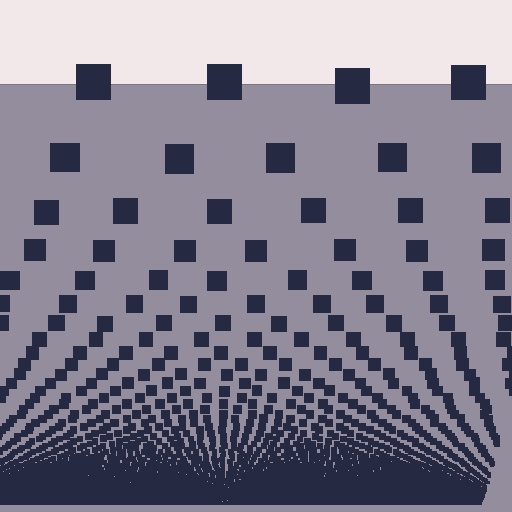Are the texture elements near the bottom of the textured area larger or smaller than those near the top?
Smaller. The gradient is inverted — elements near the bottom are smaller and denser.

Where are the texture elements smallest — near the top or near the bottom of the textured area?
Near the bottom.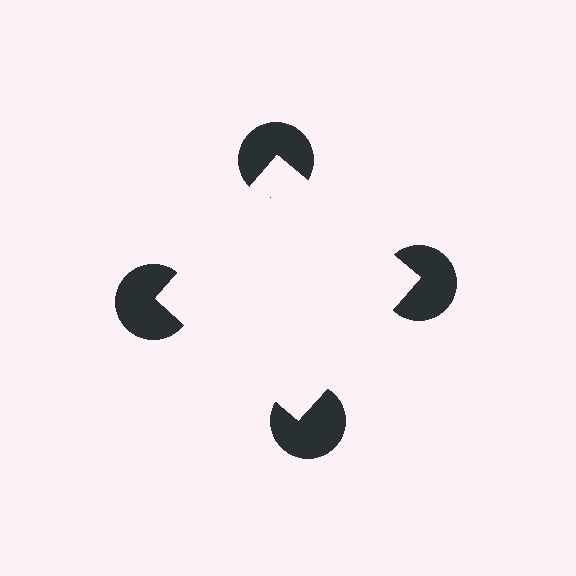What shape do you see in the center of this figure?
An illusory square — its edges are inferred from the aligned wedge cuts in the pac-man discs, not physically drawn.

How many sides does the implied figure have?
4 sides.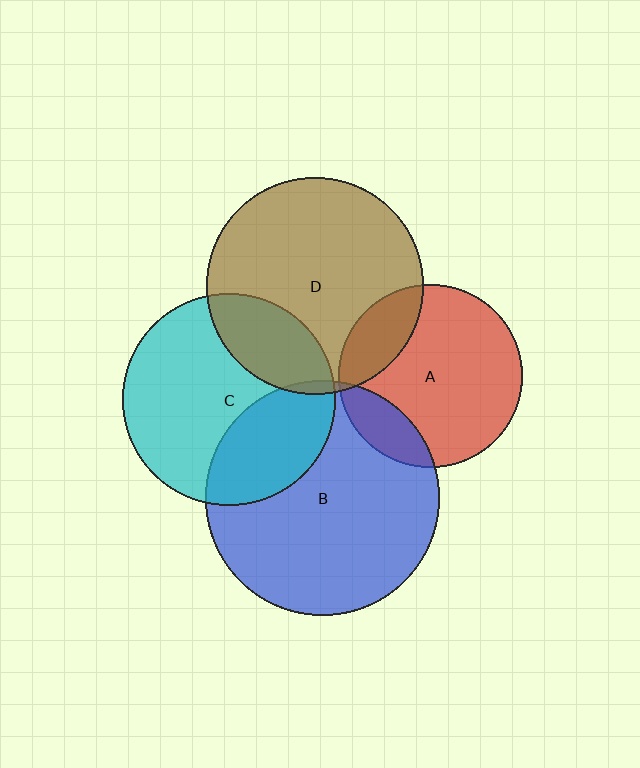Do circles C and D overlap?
Yes.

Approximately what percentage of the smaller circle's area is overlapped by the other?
Approximately 25%.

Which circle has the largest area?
Circle B (blue).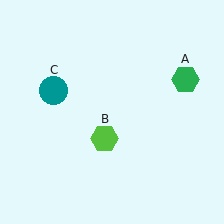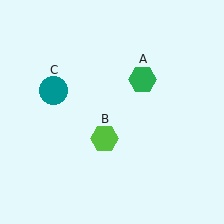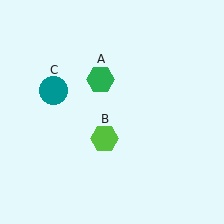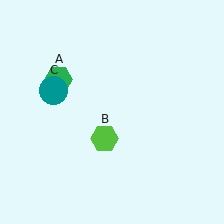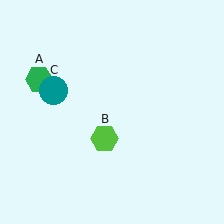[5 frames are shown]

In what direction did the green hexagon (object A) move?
The green hexagon (object A) moved left.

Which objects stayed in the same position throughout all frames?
Lime hexagon (object B) and teal circle (object C) remained stationary.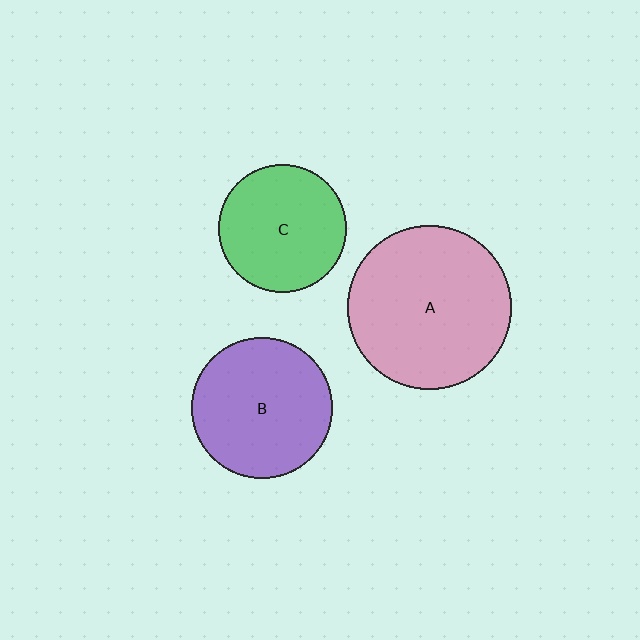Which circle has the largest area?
Circle A (pink).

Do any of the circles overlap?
No, none of the circles overlap.